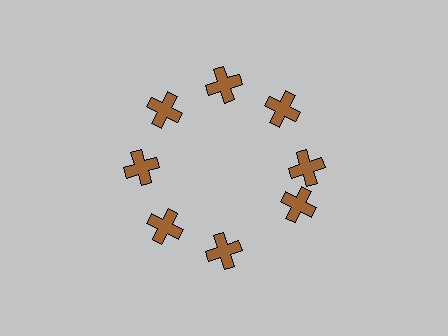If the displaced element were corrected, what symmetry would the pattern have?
It would have 8-fold rotational symmetry — the pattern would map onto itself every 45 degrees.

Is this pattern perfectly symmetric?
No. The 8 brown crosses are arranged in a ring, but one element near the 4 o'clock position is rotated out of alignment along the ring, breaking the 8-fold rotational symmetry.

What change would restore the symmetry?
The symmetry would be restored by rotating it back into even spacing with its neighbors so that all 8 crosses sit at equal angles and equal distance from the center.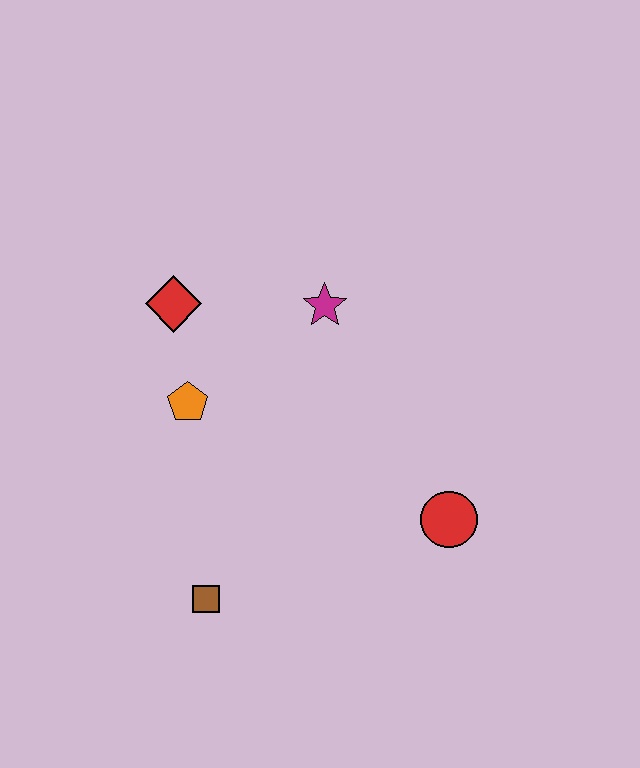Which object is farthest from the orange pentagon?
The red circle is farthest from the orange pentagon.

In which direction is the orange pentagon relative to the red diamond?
The orange pentagon is below the red diamond.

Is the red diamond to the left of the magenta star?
Yes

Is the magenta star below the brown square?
No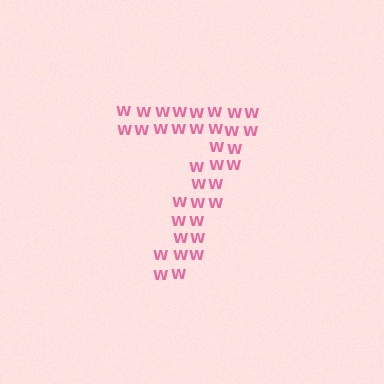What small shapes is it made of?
It is made of small letter W's.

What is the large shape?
The large shape is the digit 7.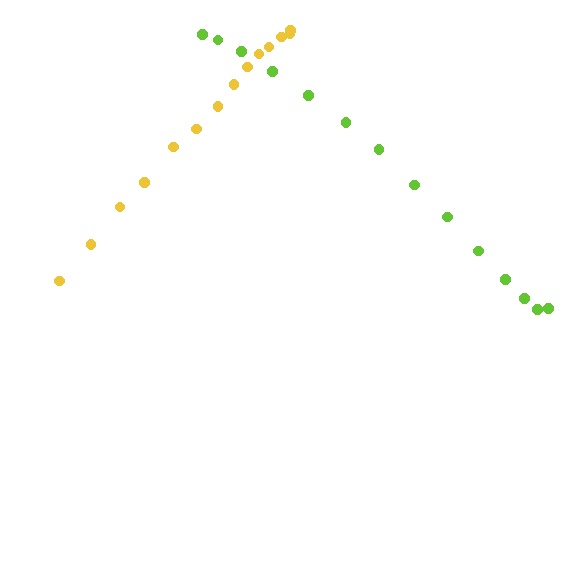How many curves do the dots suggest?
There are 2 distinct paths.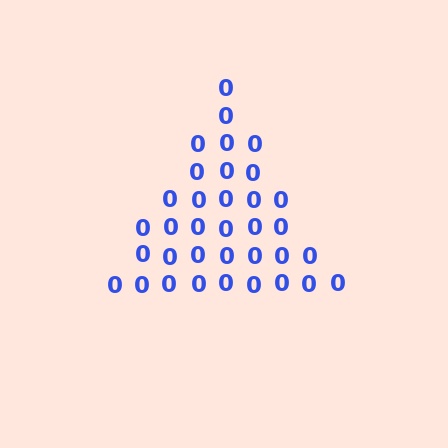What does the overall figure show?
The overall figure shows a triangle.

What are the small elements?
The small elements are digit 0's.